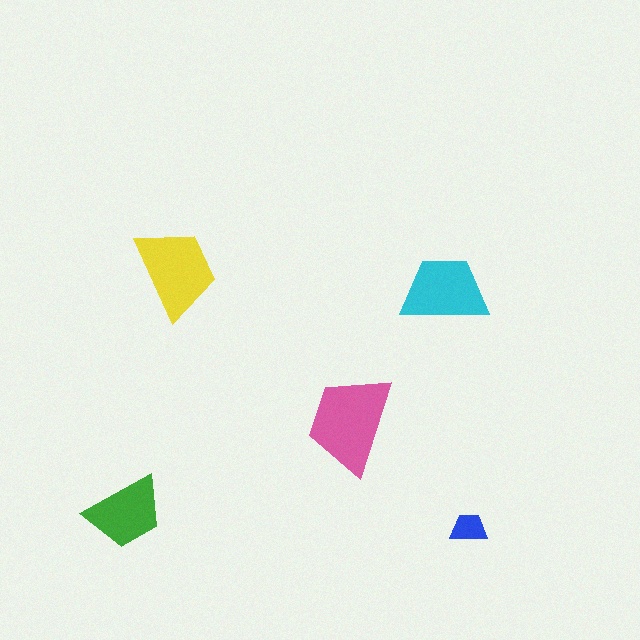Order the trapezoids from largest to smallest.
the pink one, the yellow one, the cyan one, the green one, the blue one.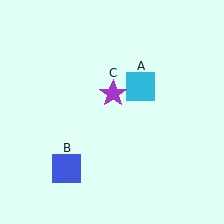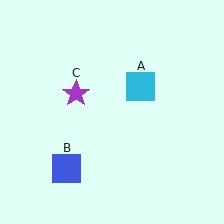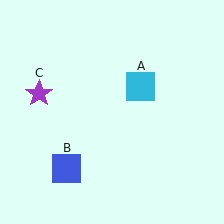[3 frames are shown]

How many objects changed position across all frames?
1 object changed position: purple star (object C).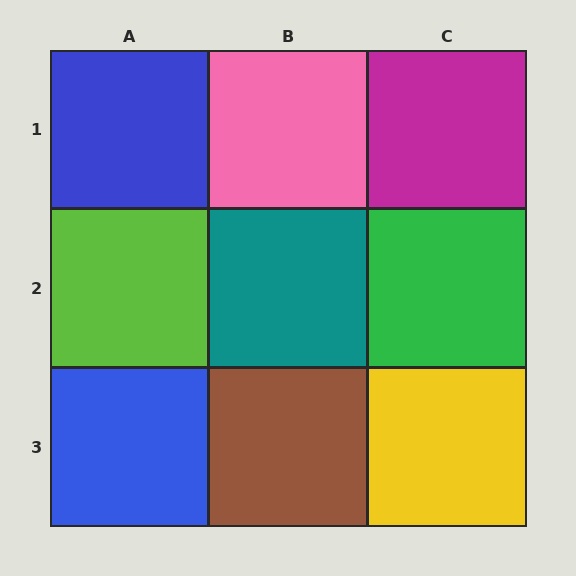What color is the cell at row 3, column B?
Brown.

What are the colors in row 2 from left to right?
Lime, teal, green.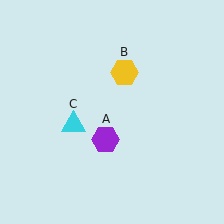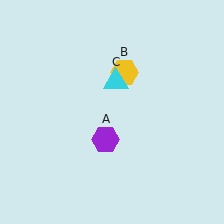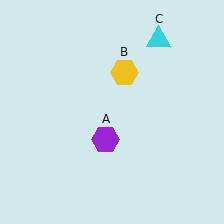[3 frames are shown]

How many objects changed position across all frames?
1 object changed position: cyan triangle (object C).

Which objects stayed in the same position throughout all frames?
Purple hexagon (object A) and yellow hexagon (object B) remained stationary.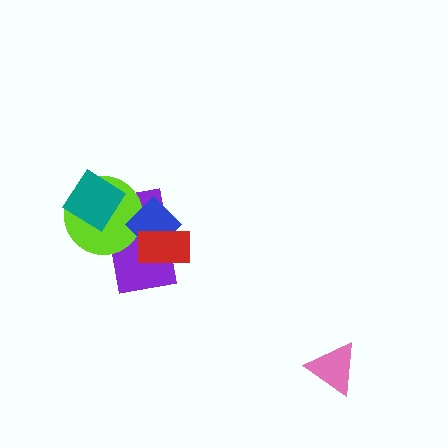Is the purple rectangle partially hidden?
Yes, it is partially covered by another shape.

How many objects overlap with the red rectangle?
2 objects overlap with the red rectangle.